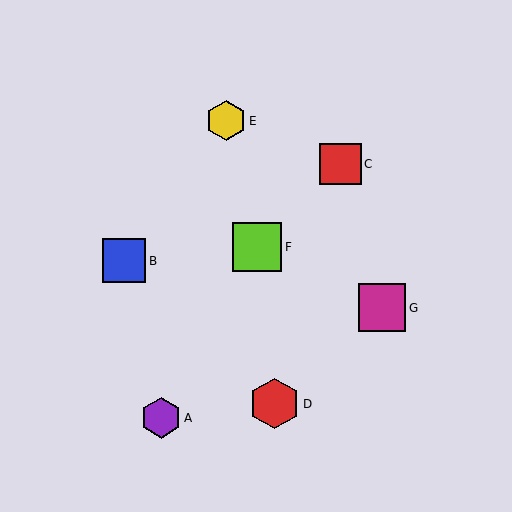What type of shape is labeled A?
Shape A is a purple hexagon.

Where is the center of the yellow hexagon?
The center of the yellow hexagon is at (226, 121).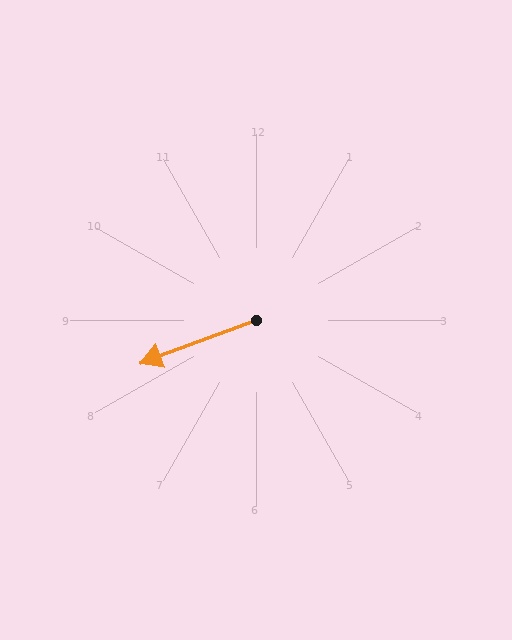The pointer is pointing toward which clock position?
Roughly 8 o'clock.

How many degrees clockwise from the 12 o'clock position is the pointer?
Approximately 250 degrees.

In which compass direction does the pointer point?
West.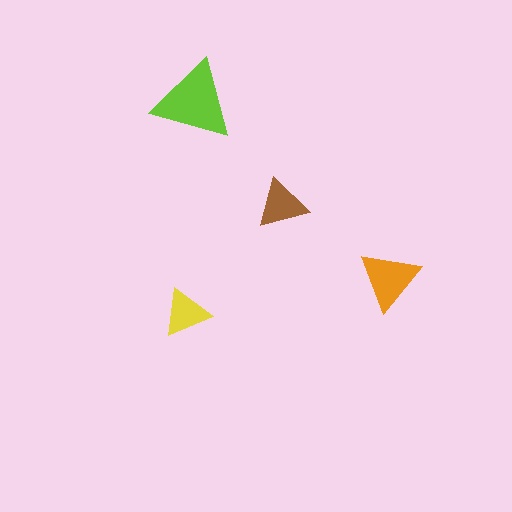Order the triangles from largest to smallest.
the lime one, the orange one, the brown one, the yellow one.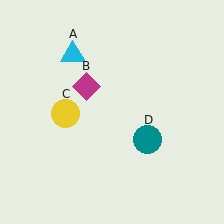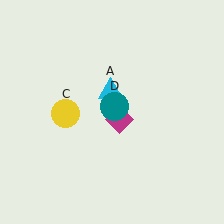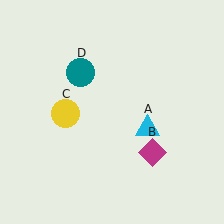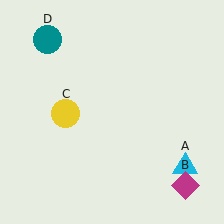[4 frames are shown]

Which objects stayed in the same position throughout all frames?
Yellow circle (object C) remained stationary.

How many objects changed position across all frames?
3 objects changed position: cyan triangle (object A), magenta diamond (object B), teal circle (object D).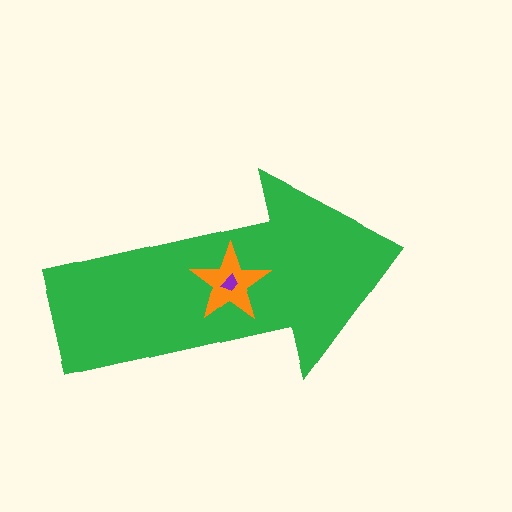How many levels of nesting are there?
3.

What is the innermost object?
The purple trapezoid.